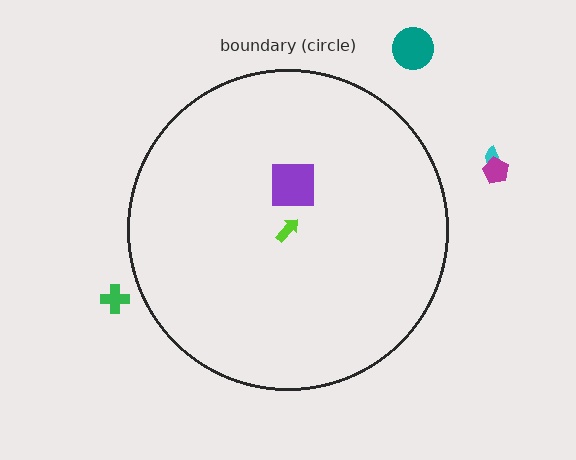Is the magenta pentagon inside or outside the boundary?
Outside.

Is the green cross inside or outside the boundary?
Outside.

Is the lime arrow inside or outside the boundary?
Inside.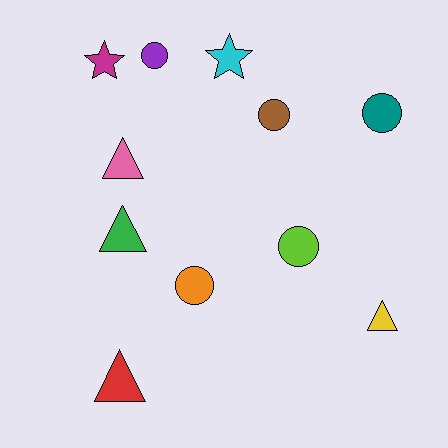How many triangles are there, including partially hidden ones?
There are 4 triangles.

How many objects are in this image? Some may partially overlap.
There are 11 objects.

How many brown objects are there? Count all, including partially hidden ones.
There is 1 brown object.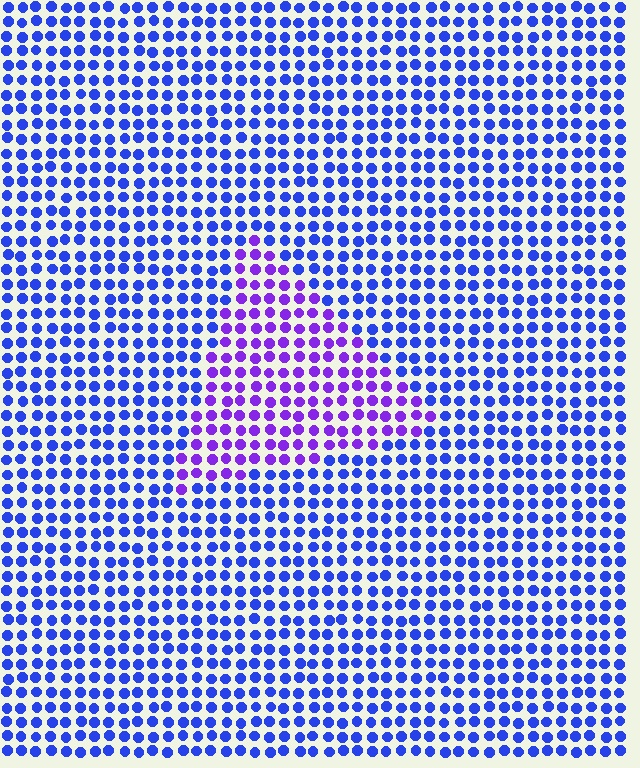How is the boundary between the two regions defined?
The boundary is defined purely by a slight shift in hue (about 39 degrees). Spacing, size, and orientation are identical on both sides.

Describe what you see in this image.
The image is filled with small blue elements in a uniform arrangement. A triangle-shaped region is visible where the elements are tinted to a slightly different hue, forming a subtle color boundary.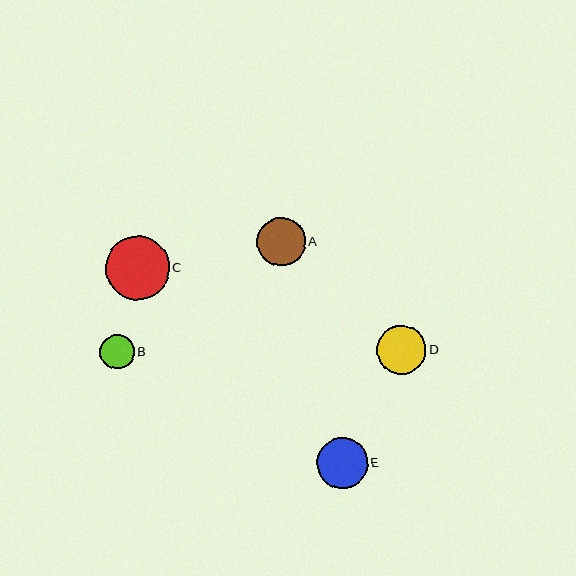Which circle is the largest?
Circle C is the largest with a size of approximately 63 pixels.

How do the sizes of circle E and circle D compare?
Circle E and circle D are approximately the same size.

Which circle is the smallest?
Circle B is the smallest with a size of approximately 35 pixels.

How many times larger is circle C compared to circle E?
Circle C is approximately 1.2 times the size of circle E.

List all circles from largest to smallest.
From largest to smallest: C, E, D, A, B.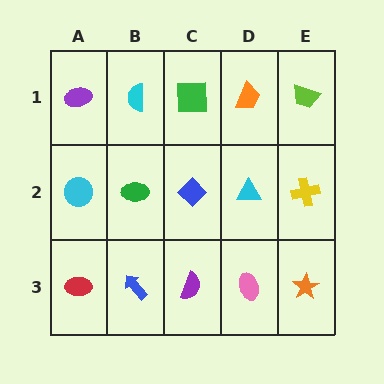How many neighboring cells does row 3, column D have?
3.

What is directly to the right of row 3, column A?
A blue arrow.